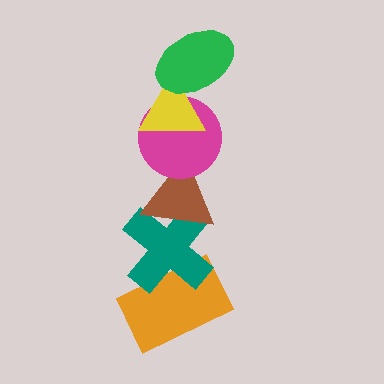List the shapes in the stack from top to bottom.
From top to bottom: the green ellipse, the yellow triangle, the magenta circle, the brown triangle, the teal cross, the orange rectangle.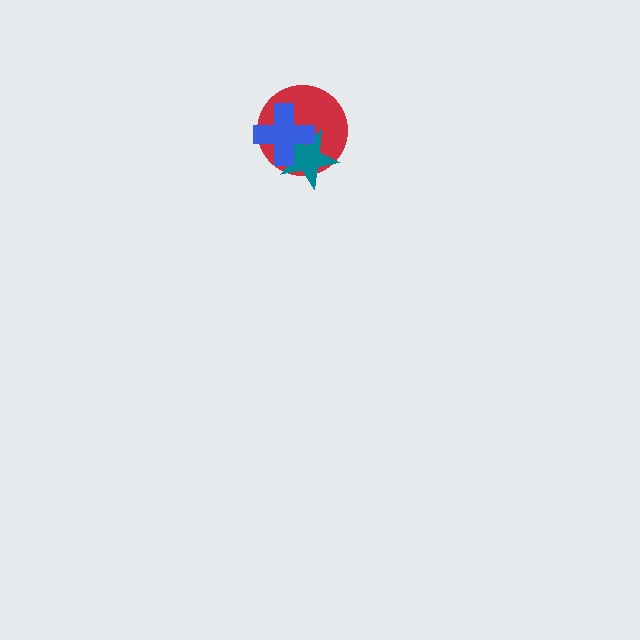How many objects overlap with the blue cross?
2 objects overlap with the blue cross.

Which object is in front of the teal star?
The blue cross is in front of the teal star.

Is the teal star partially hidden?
Yes, it is partially covered by another shape.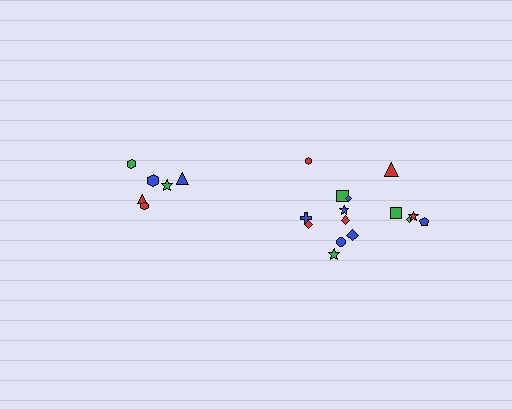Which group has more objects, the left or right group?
The right group.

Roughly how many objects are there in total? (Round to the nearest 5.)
Roughly 20 objects in total.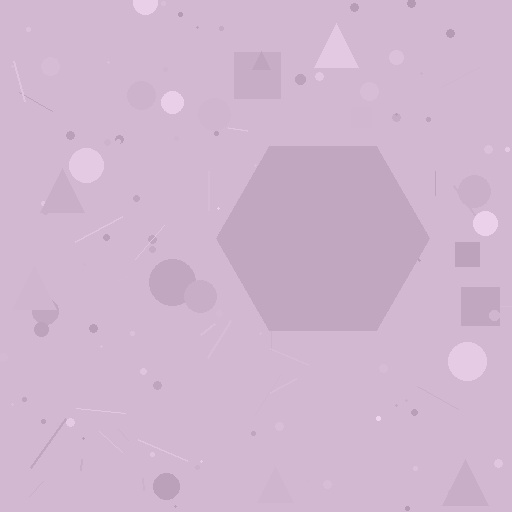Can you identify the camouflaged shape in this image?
The camouflaged shape is a hexagon.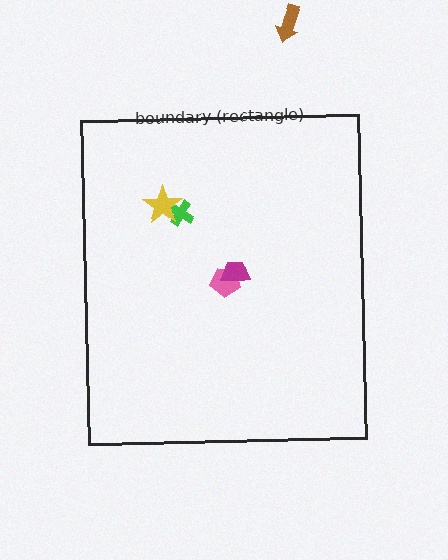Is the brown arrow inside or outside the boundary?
Outside.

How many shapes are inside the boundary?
4 inside, 1 outside.